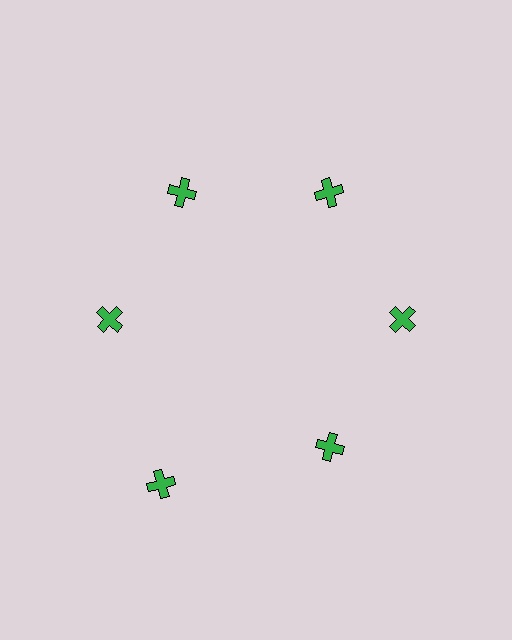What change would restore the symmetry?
The symmetry would be restored by moving it inward, back onto the ring so that all 6 crosses sit at equal angles and equal distance from the center.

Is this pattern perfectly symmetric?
No. The 6 green crosses are arranged in a ring, but one element near the 7 o'clock position is pushed outward from the center, breaking the 6-fold rotational symmetry.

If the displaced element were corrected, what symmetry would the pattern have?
It would have 6-fold rotational symmetry — the pattern would map onto itself every 60 degrees.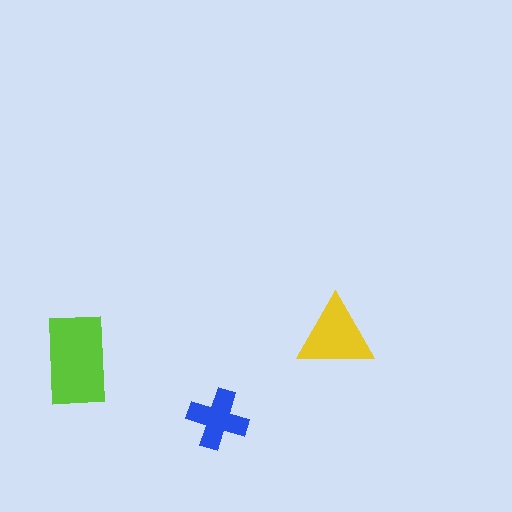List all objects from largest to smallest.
The lime rectangle, the yellow triangle, the blue cross.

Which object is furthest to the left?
The lime rectangle is leftmost.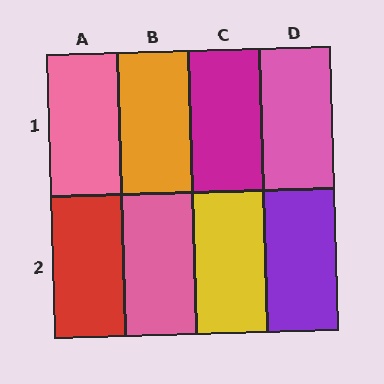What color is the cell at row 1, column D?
Pink.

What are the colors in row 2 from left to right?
Red, pink, yellow, purple.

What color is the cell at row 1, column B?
Orange.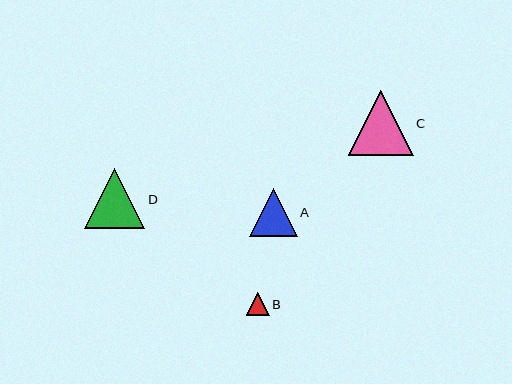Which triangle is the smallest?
Triangle B is the smallest with a size of approximately 23 pixels.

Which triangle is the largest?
Triangle C is the largest with a size of approximately 65 pixels.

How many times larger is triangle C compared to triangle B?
Triangle C is approximately 2.8 times the size of triangle B.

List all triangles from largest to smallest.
From largest to smallest: C, D, A, B.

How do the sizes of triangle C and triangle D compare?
Triangle C and triangle D are approximately the same size.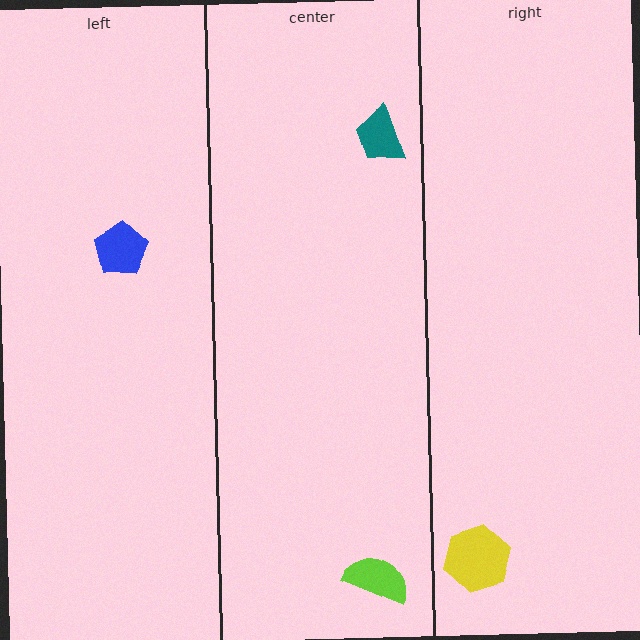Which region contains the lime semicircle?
The center region.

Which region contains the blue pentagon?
The left region.